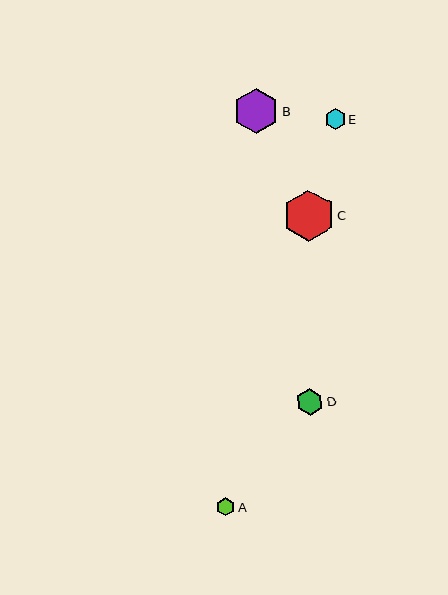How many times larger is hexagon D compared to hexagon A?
Hexagon D is approximately 1.5 times the size of hexagon A.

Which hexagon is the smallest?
Hexagon A is the smallest with a size of approximately 19 pixels.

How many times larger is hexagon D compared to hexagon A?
Hexagon D is approximately 1.5 times the size of hexagon A.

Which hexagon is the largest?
Hexagon C is the largest with a size of approximately 51 pixels.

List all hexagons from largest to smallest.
From largest to smallest: C, B, D, E, A.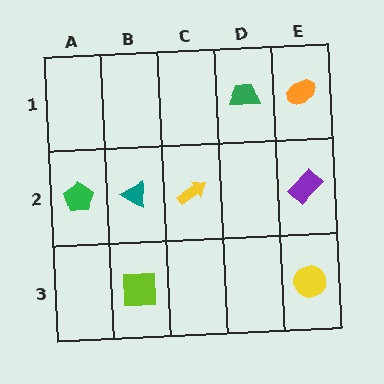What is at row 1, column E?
An orange ellipse.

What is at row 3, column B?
A lime square.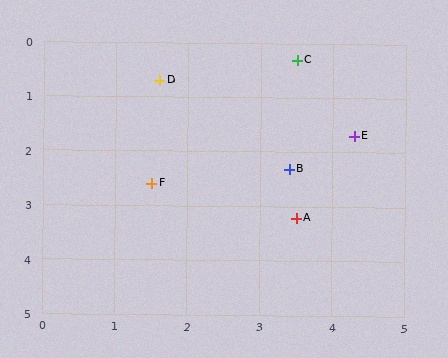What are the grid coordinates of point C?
Point C is at approximately (3.5, 0.3).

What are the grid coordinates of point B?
Point B is at approximately (3.4, 2.3).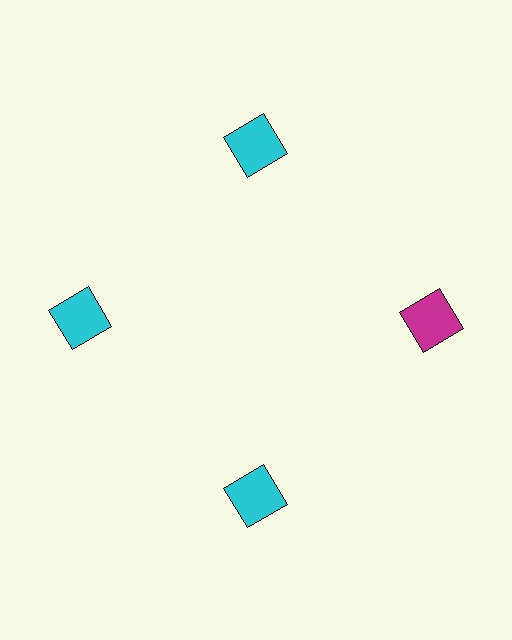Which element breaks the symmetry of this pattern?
The magenta square at roughly the 3 o'clock position breaks the symmetry. All other shapes are cyan squares.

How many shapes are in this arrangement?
There are 4 shapes arranged in a ring pattern.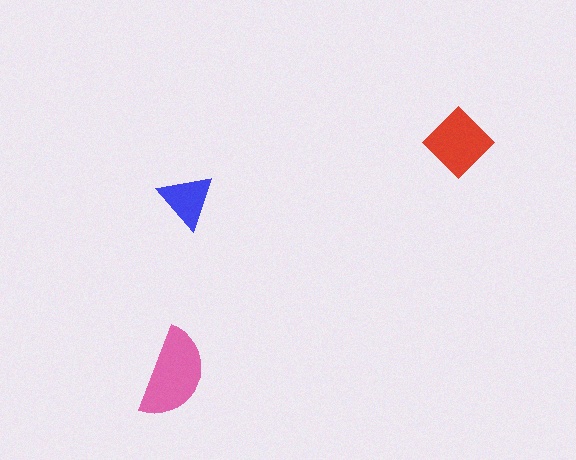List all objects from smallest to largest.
The blue triangle, the red diamond, the pink semicircle.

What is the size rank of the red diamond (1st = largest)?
2nd.